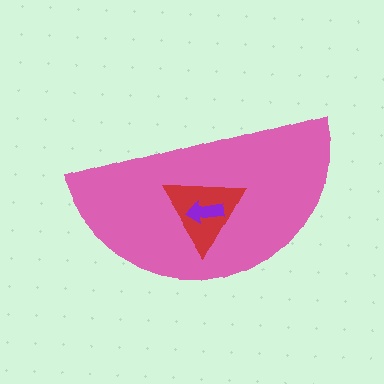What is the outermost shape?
The pink semicircle.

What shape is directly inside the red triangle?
The purple arrow.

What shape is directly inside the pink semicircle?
The red triangle.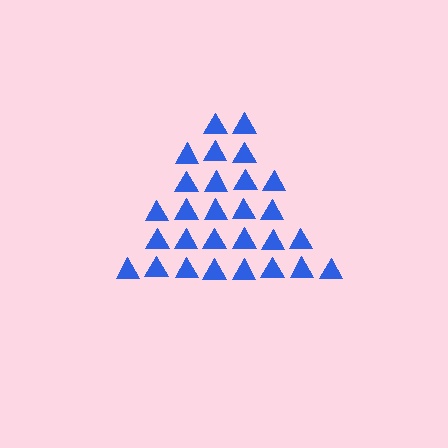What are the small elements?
The small elements are triangles.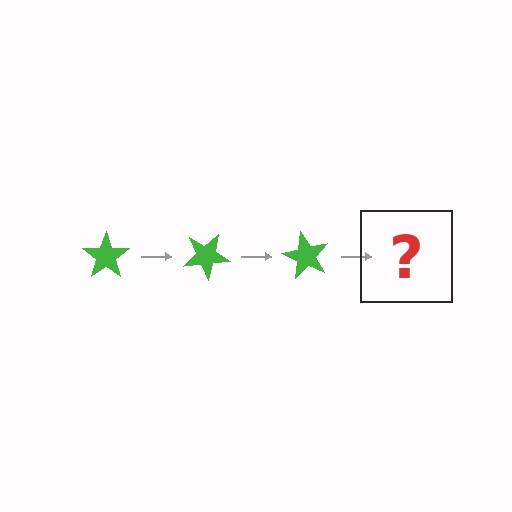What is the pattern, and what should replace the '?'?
The pattern is that the star rotates 30 degrees each step. The '?' should be a green star rotated 90 degrees.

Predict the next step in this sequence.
The next step is a green star rotated 90 degrees.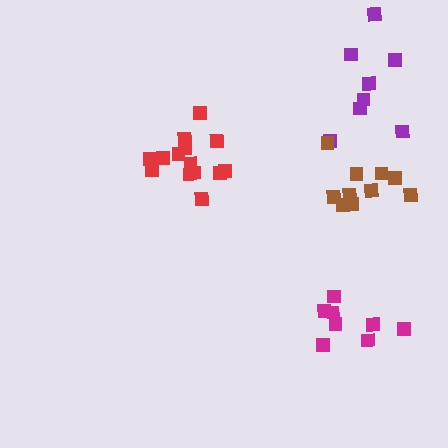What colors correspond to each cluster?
The clusters are colored: purple, red, brown, magenta.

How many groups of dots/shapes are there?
There are 4 groups.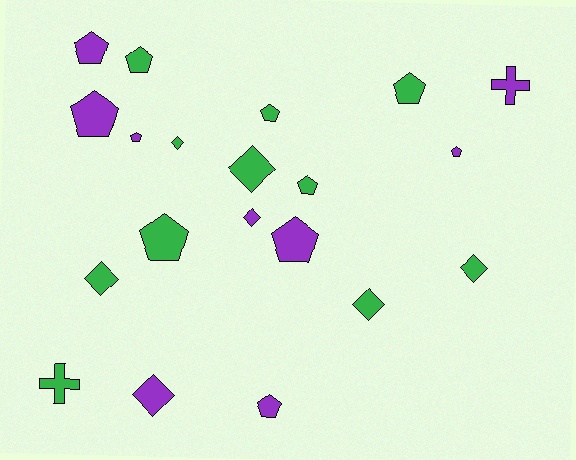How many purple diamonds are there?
There are 2 purple diamonds.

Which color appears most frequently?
Green, with 11 objects.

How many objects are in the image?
There are 20 objects.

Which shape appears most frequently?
Pentagon, with 11 objects.